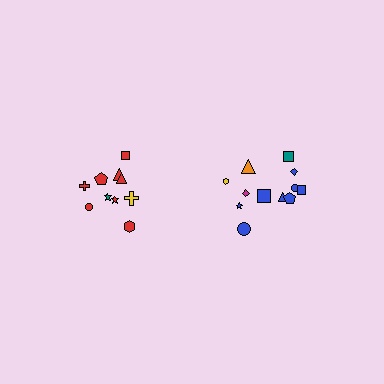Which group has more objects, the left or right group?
The right group.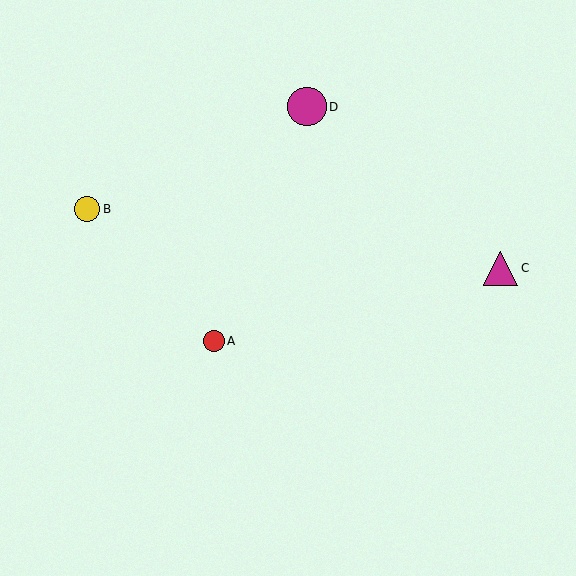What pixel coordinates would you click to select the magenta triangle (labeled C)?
Click at (501, 268) to select the magenta triangle C.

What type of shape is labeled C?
Shape C is a magenta triangle.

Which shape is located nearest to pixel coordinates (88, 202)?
The yellow circle (labeled B) at (87, 209) is nearest to that location.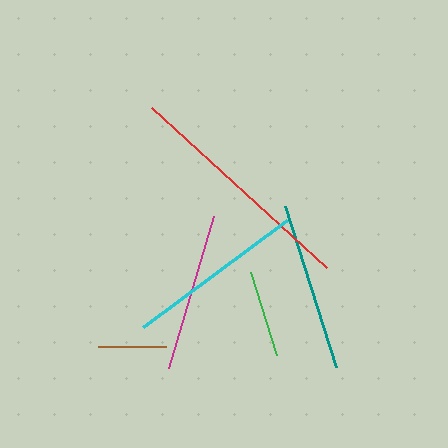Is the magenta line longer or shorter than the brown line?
The magenta line is longer than the brown line.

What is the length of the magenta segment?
The magenta segment is approximately 158 pixels long.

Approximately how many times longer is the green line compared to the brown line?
The green line is approximately 1.3 times the length of the brown line.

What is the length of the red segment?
The red segment is approximately 237 pixels long.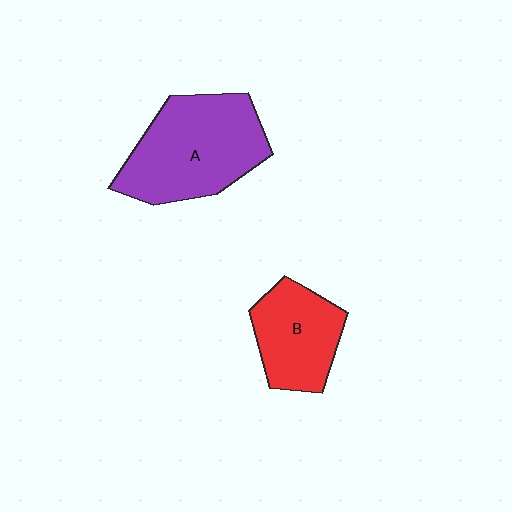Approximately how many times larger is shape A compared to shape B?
Approximately 1.5 times.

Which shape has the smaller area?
Shape B (red).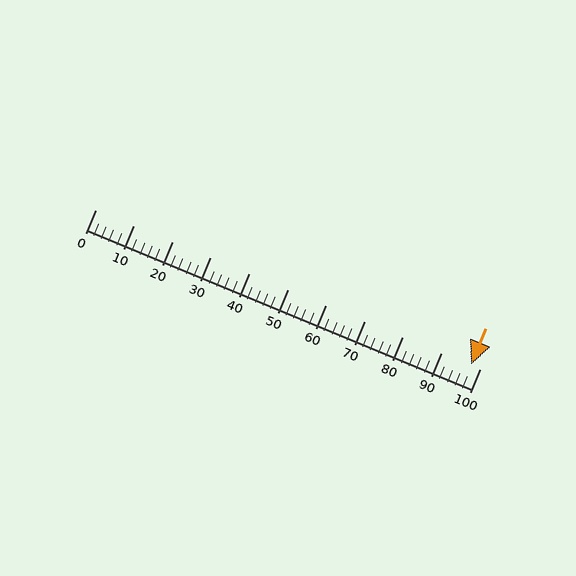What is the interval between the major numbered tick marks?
The major tick marks are spaced 10 units apart.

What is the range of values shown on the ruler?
The ruler shows values from 0 to 100.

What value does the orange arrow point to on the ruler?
The orange arrow points to approximately 98.